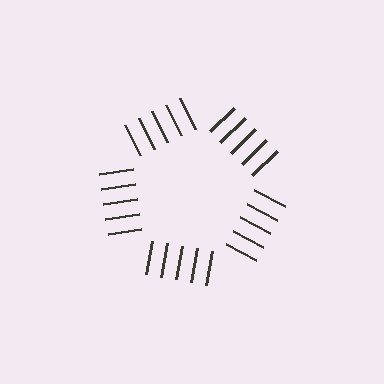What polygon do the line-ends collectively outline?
An illusory pentagon — the line segments terminate on its edges but no continuous stroke is drawn.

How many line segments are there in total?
25 — 5 along each of the 5 edges.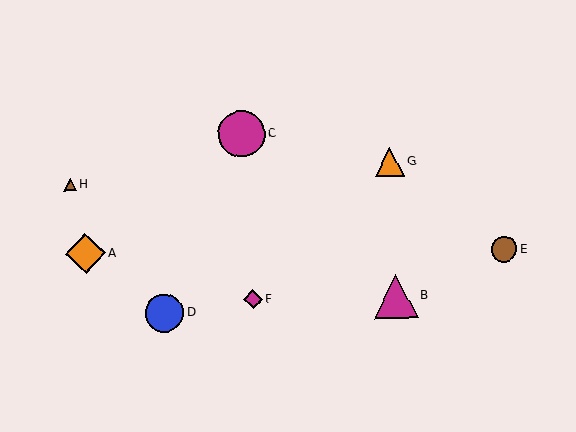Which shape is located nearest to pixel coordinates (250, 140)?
The magenta circle (labeled C) at (241, 134) is nearest to that location.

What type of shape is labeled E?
Shape E is a brown circle.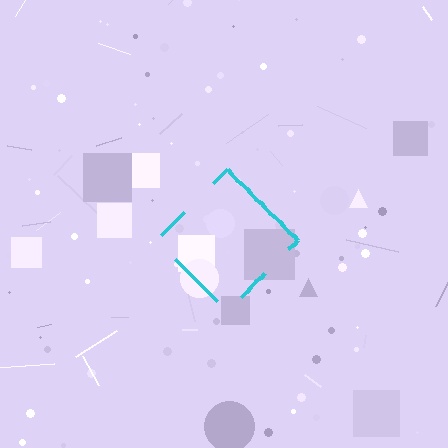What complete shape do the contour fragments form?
The contour fragments form a diamond.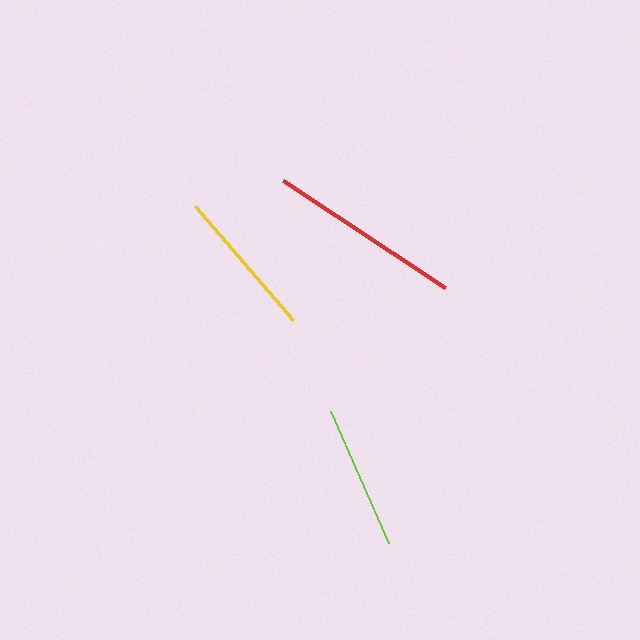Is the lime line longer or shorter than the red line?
The red line is longer than the lime line.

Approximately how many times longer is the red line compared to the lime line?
The red line is approximately 1.3 times the length of the lime line.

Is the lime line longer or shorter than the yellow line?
The yellow line is longer than the lime line.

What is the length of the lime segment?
The lime segment is approximately 144 pixels long.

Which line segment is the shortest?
The lime line is the shortest at approximately 144 pixels.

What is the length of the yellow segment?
The yellow segment is approximately 150 pixels long.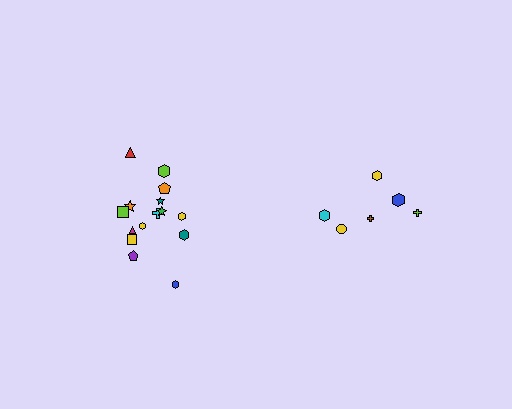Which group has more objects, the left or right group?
The left group.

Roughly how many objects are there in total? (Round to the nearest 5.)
Roughly 20 objects in total.